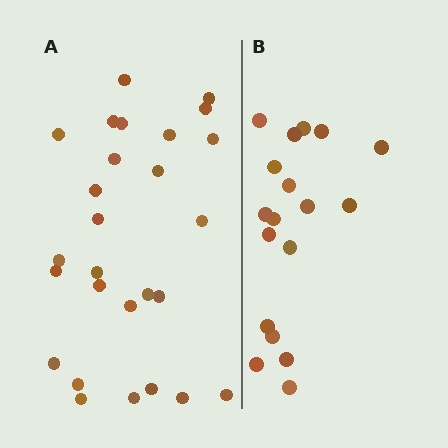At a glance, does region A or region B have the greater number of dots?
Region A (the left region) has more dots.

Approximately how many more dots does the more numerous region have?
Region A has roughly 8 or so more dots than region B.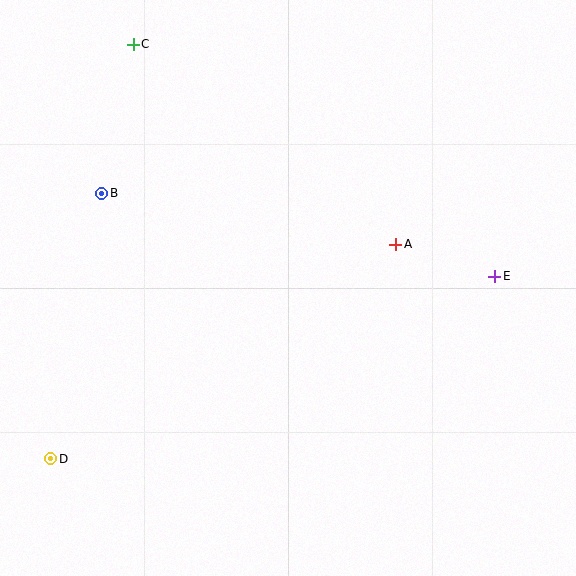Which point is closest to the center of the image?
Point A at (396, 244) is closest to the center.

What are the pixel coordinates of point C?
Point C is at (133, 44).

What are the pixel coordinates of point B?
Point B is at (102, 193).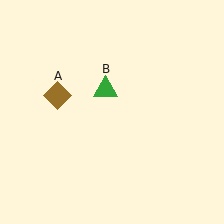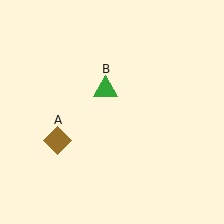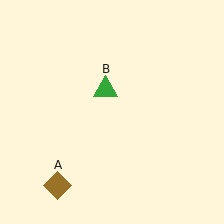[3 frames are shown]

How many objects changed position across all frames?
1 object changed position: brown diamond (object A).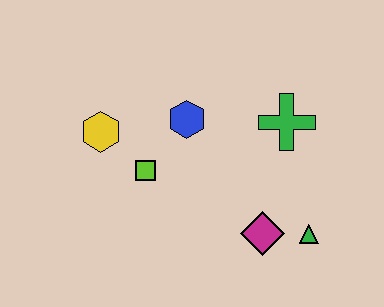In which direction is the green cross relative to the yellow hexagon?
The green cross is to the right of the yellow hexagon.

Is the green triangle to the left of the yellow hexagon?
No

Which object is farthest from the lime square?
The green triangle is farthest from the lime square.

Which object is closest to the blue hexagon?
The lime square is closest to the blue hexagon.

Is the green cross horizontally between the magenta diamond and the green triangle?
Yes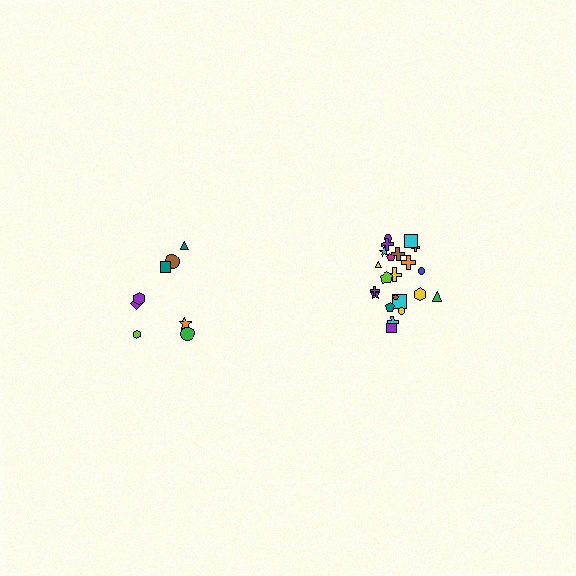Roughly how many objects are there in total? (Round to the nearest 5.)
Roughly 30 objects in total.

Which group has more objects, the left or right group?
The right group.